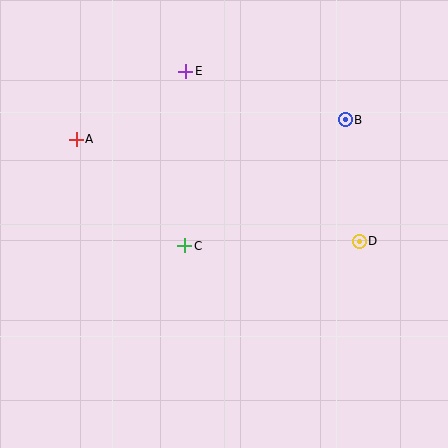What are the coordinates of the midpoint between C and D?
The midpoint between C and D is at (272, 243).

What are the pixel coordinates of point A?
Point A is at (76, 139).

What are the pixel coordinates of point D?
Point D is at (359, 241).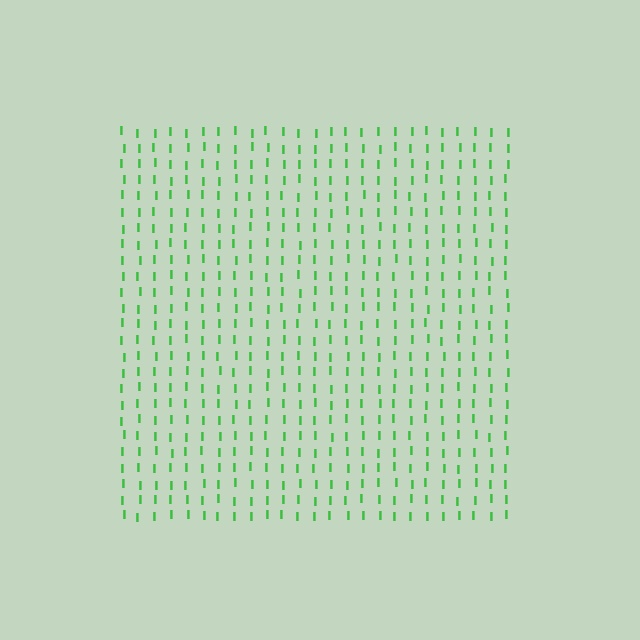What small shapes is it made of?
It is made of small letter I's.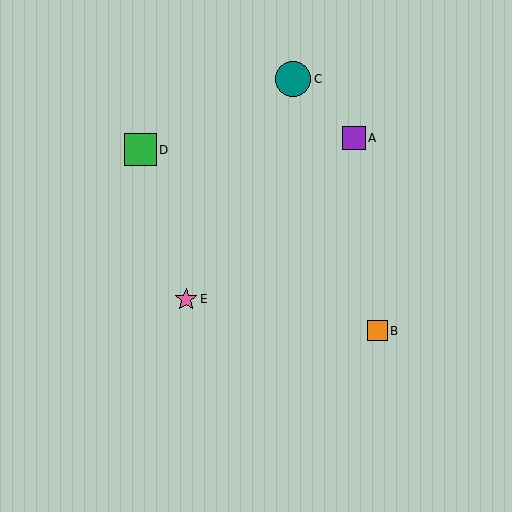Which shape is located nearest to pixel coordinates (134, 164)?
The green square (labeled D) at (140, 150) is nearest to that location.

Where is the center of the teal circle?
The center of the teal circle is at (293, 79).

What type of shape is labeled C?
Shape C is a teal circle.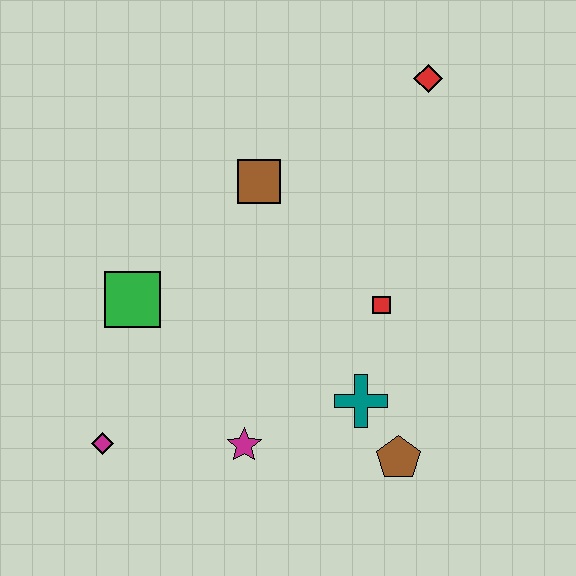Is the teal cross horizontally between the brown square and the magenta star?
No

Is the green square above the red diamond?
No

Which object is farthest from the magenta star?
The red diamond is farthest from the magenta star.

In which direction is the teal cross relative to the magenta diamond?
The teal cross is to the right of the magenta diamond.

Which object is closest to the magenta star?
The teal cross is closest to the magenta star.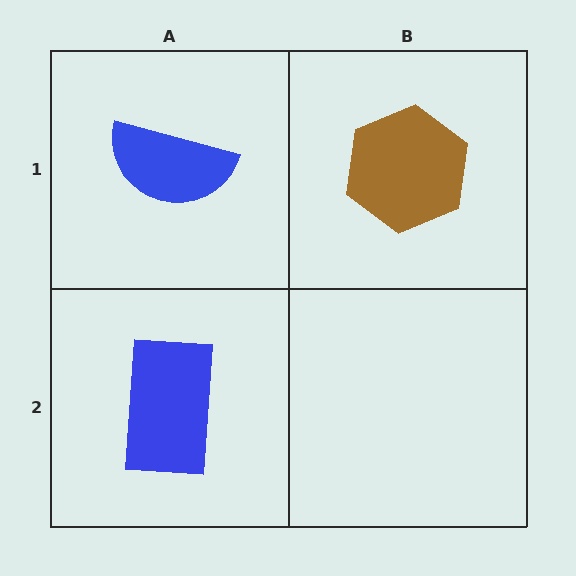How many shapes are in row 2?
1 shape.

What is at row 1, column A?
A blue semicircle.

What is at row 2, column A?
A blue rectangle.